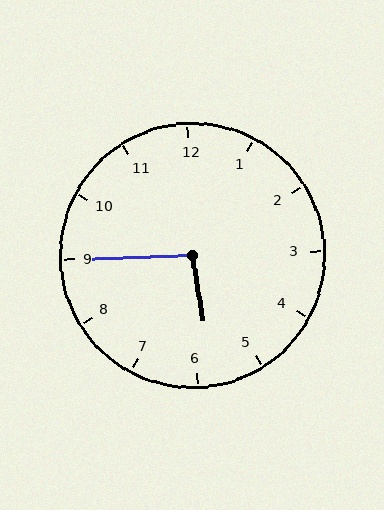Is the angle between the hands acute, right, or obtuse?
It is obtuse.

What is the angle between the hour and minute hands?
Approximately 98 degrees.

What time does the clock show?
5:45.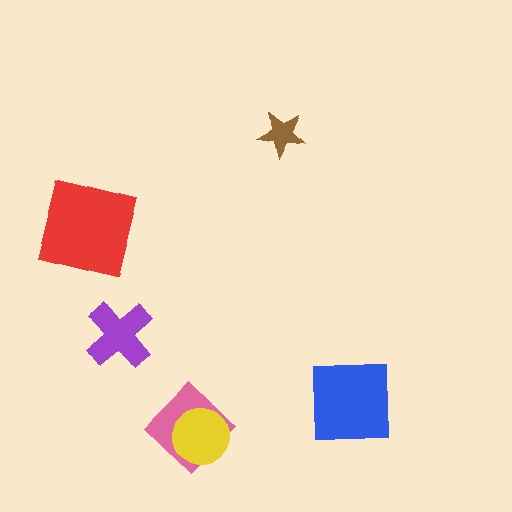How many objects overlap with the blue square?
0 objects overlap with the blue square.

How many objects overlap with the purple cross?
0 objects overlap with the purple cross.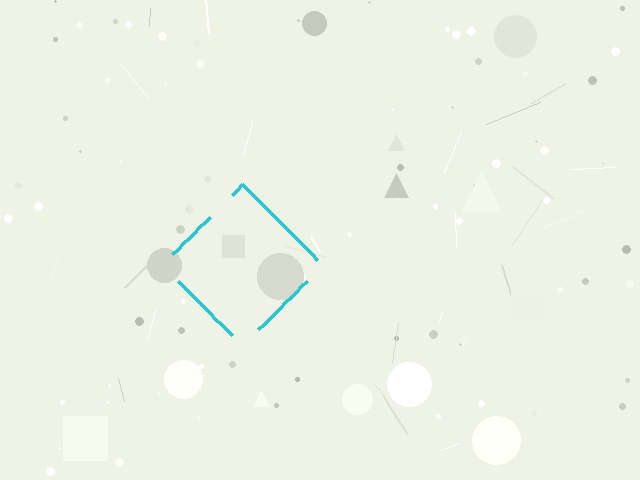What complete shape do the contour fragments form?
The contour fragments form a diamond.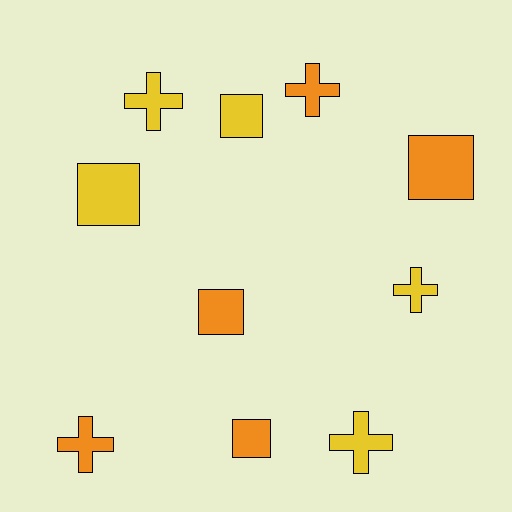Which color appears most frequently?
Orange, with 5 objects.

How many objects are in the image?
There are 10 objects.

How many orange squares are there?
There are 3 orange squares.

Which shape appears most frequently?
Square, with 5 objects.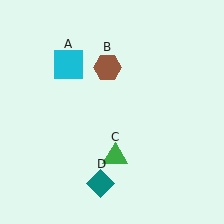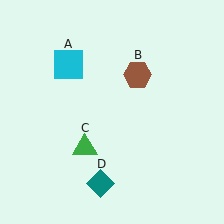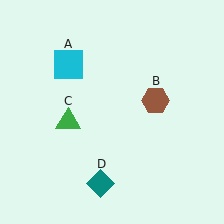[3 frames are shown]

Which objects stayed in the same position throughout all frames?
Cyan square (object A) and teal diamond (object D) remained stationary.